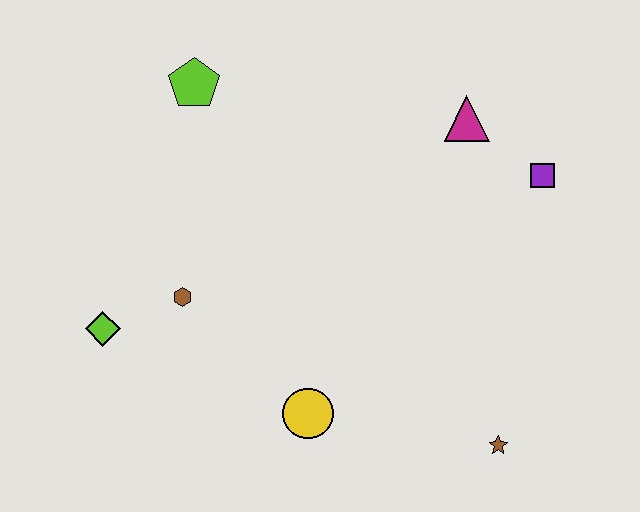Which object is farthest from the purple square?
The lime diamond is farthest from the purple square.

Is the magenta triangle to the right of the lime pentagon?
Yes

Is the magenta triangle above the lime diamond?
Yes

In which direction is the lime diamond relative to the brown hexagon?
The lime diamond is to the left of the brown hexagon.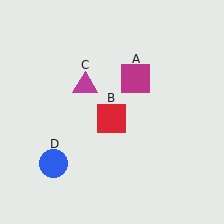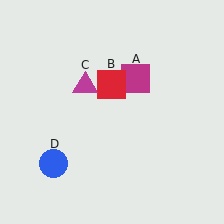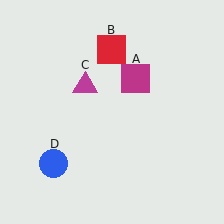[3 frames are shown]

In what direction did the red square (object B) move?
The red square (object B) moved up.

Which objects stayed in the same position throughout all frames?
Magenta square (object A) and magenta triangle (object C) and blue circle (object D) remained stationary.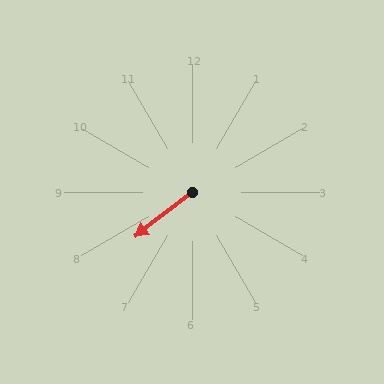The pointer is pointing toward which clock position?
Roughly 8 o'clock.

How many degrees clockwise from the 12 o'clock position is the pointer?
Approximately 232 degrees.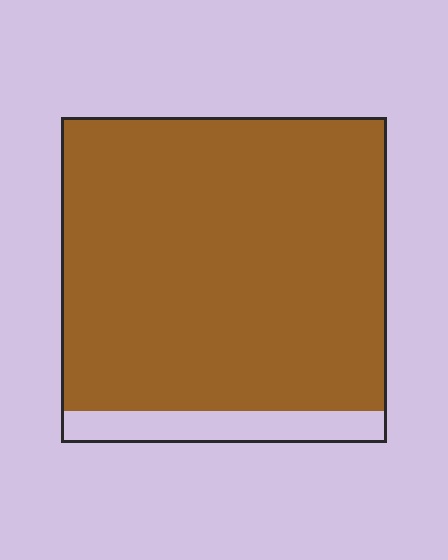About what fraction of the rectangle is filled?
About nine tenths (9/10).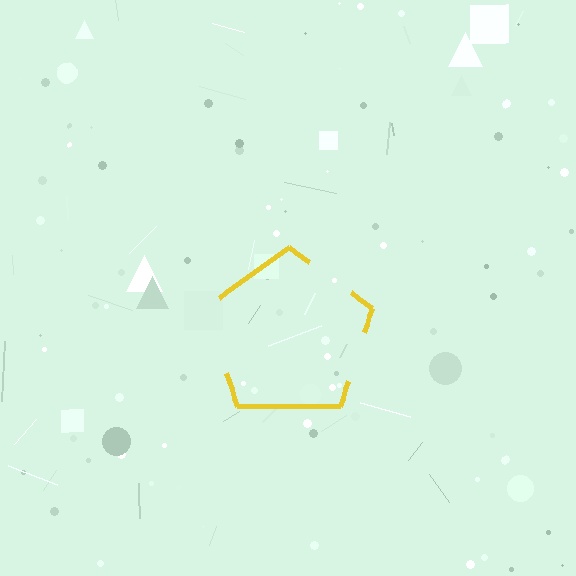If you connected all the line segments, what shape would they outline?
They would outline a pentagon.